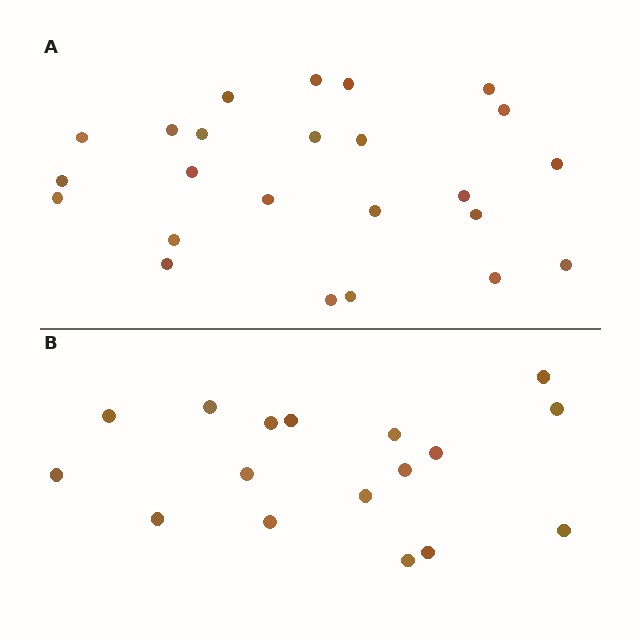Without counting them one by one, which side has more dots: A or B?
Region A (the top region) has more dots.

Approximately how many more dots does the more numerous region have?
Region A has roughly 8 or so more dots than region B.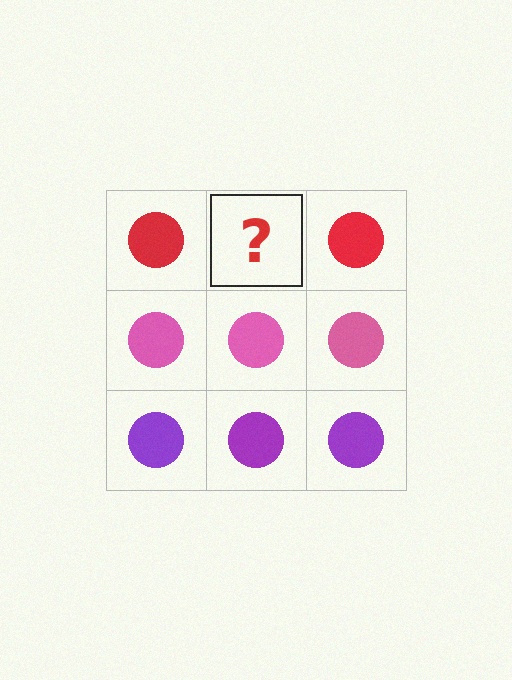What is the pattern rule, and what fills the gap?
The rule is that each row has a consistent color. The gap should be filled with a red circle.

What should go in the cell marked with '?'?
The missing cell should contain a red circle.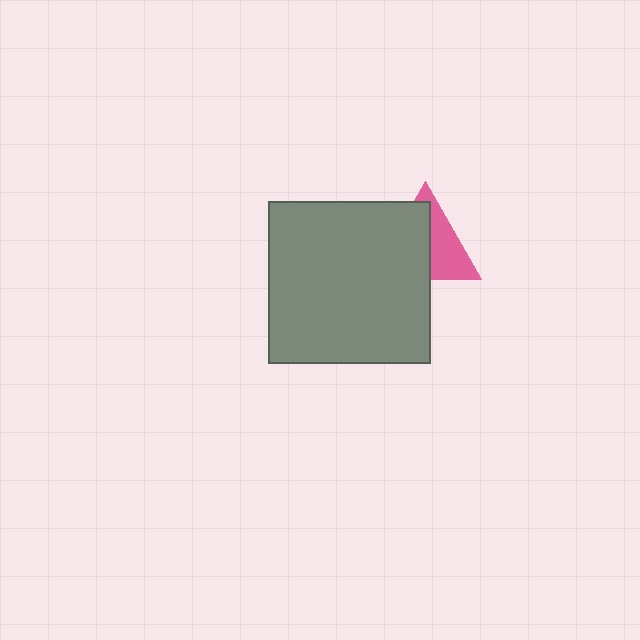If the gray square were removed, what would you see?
You would see the complete pink triangle.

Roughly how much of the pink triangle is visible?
A small part of it is visible (roughly 44%).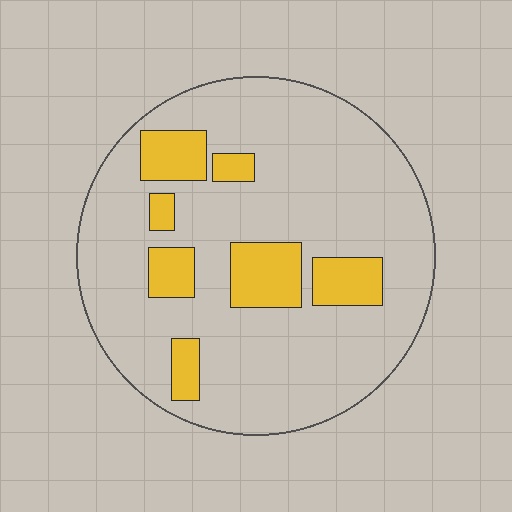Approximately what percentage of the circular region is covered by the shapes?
Approximately 20%.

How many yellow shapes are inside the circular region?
7.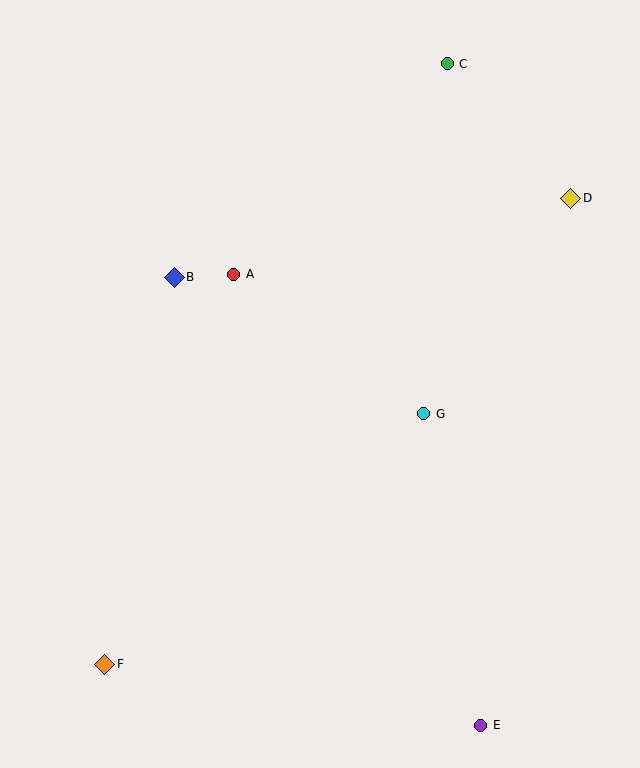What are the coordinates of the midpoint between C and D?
The midpoint between C and D is at (509, 131).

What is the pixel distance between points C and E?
The distance between C and E is 663 pixels.